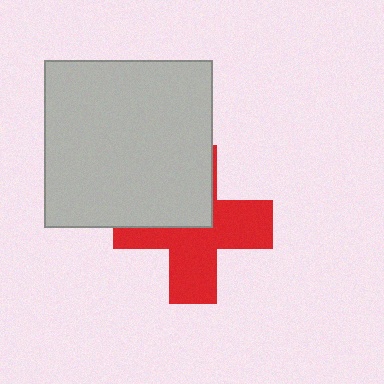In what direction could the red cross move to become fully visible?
The red cross could move down. That would shift it out from behind the light gray square entirely.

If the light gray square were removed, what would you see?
You would see the complete red cross.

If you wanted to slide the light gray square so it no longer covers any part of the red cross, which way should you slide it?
Slide it up — that is the most direct way to separate the two shapes.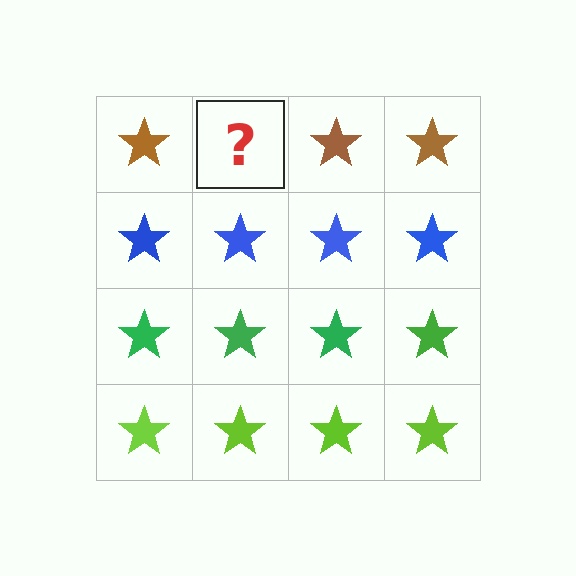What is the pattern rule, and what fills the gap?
The rule is that each row has a consistent color. The gap should be filled with a brown star.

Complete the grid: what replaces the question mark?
The question mark should be replaced with a brown star.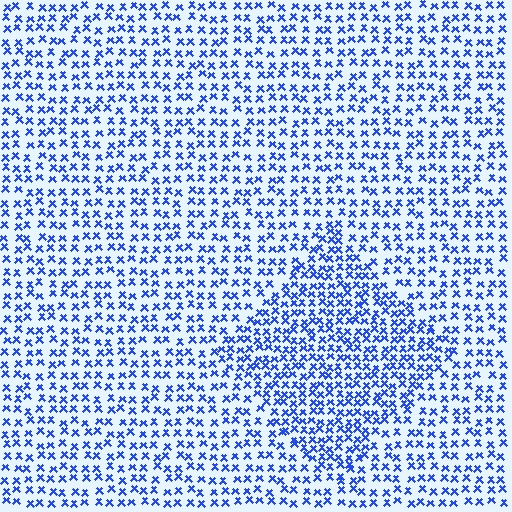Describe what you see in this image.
The image contains small blue elements arranged at two different densities. A diamond-shaped region is visible where the elements are more densely packed than the surrounding area.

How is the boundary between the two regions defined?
The boundary is defined by a change in element density (approximately 1.6x ratio). All elements are the same color, size, and shape.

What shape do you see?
I see a diamond.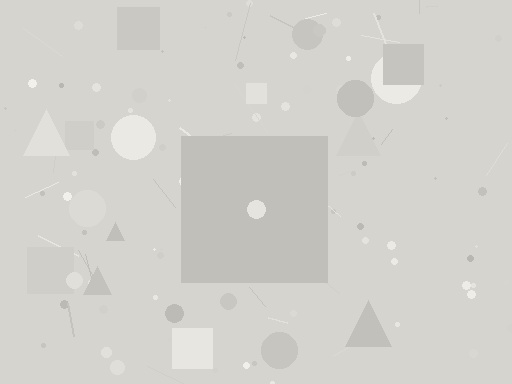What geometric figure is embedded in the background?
A square is embedded in the background.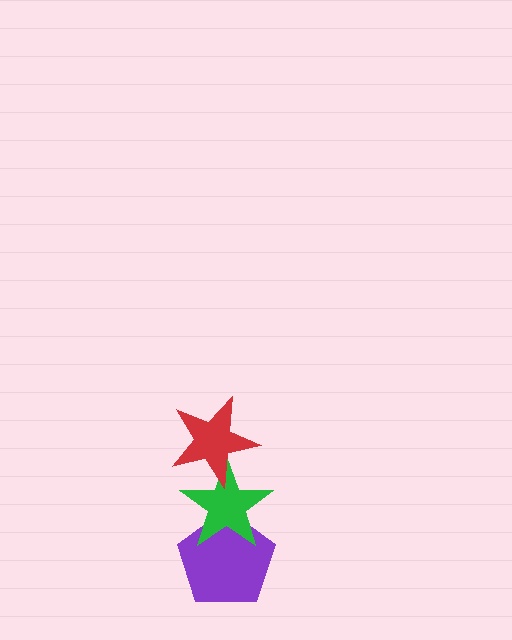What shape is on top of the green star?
The red star is on top of the green star.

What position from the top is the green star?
The green star is 2nd from the top.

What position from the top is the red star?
The red star is 1st from the top.